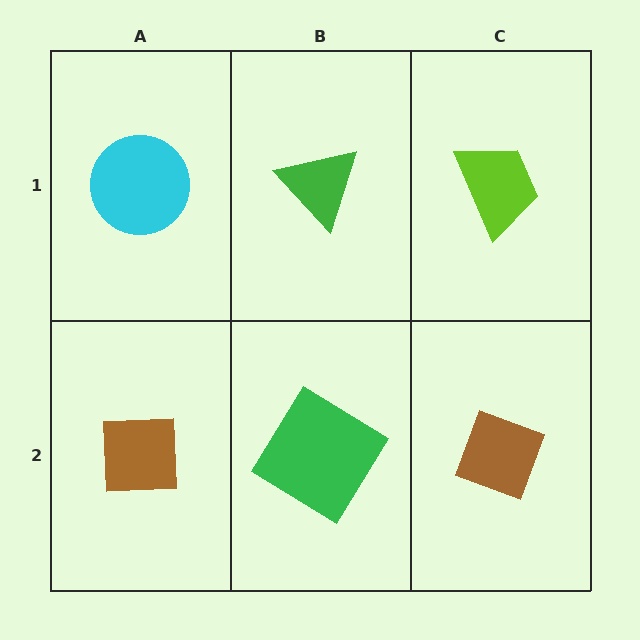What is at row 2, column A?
A brown square.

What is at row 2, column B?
A green diamond.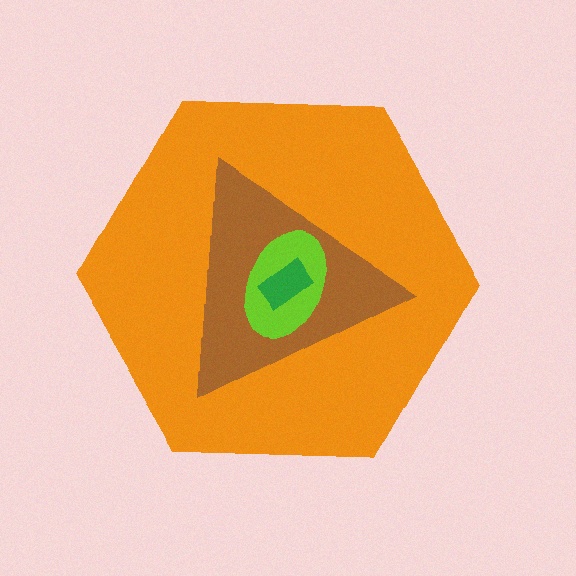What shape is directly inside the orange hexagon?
The brown triangle.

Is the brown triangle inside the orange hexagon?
Yes.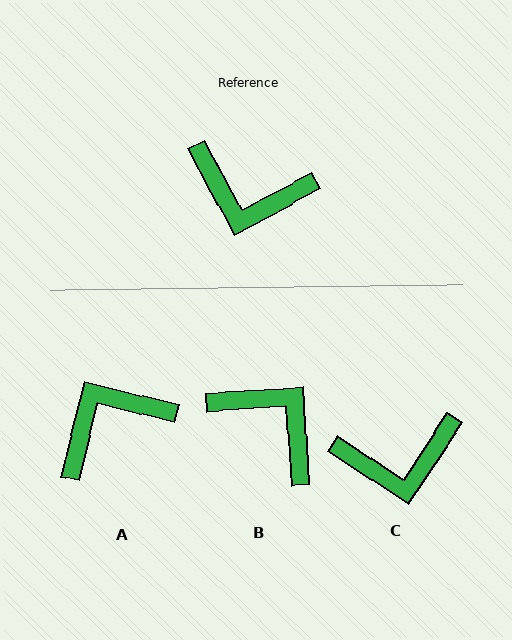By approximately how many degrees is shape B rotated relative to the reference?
Approximately 156 degrees counter-clockwise.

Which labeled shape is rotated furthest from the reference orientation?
B, about 156 degrees away.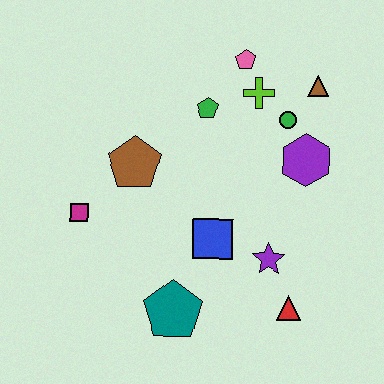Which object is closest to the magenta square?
The brown pentagon is closest to the magenta square.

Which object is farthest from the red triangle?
The pink pentagon is farthest from the red triangle.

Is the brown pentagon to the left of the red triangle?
Yes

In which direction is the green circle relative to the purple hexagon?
The green circle is above the purple hexagon.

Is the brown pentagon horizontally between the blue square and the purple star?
No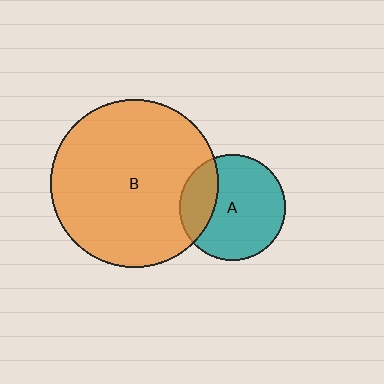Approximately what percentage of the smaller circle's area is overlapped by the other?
Approximately 25%.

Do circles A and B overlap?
Yes.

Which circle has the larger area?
Circle B (orange).